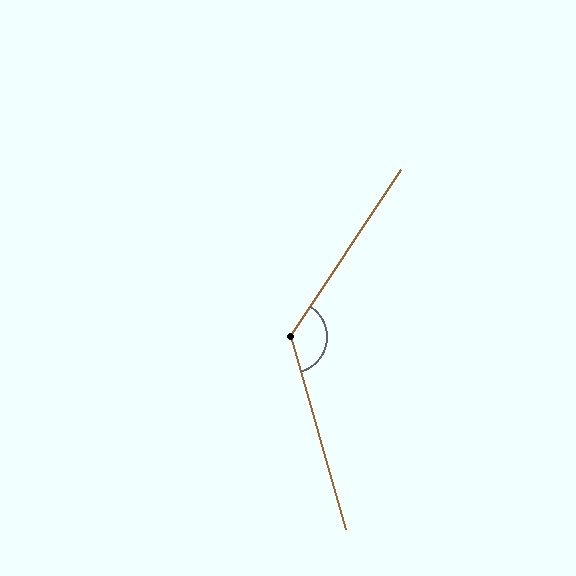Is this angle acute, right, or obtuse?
It is obtuse.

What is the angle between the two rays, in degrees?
Approximately 131 degrees.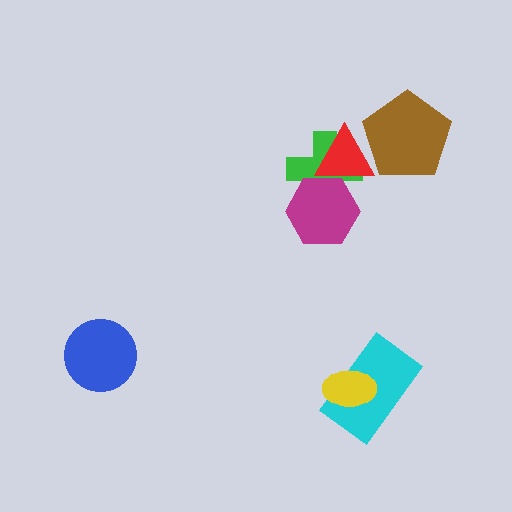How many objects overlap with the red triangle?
3 objects overlap with the red triangle.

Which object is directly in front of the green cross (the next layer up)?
The red triangle is directly in front of the green cross.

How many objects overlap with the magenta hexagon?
2 objects overlap with the magenta hexagon.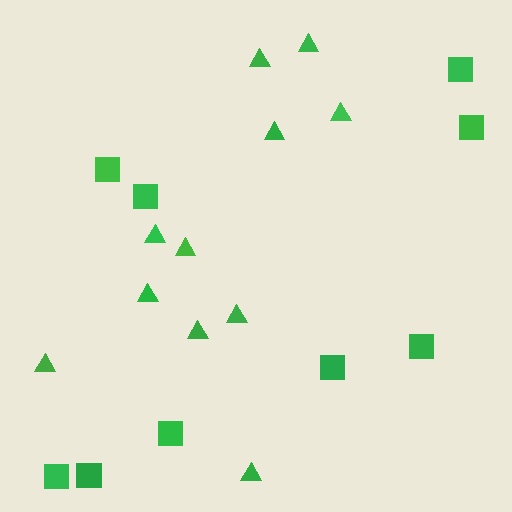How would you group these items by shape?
There are 2 groups: one group of squares (9) and one group of triangles (11).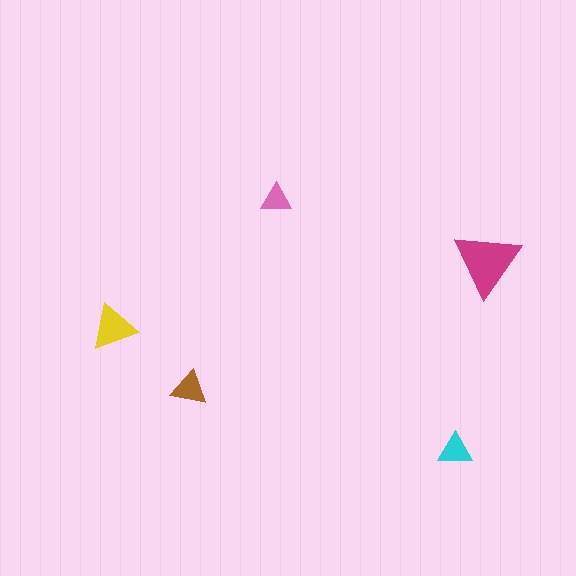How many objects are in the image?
There are 5 objects in the image.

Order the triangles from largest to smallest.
the magenta one, the yellow one, the brown one, the cyan one, the pink one.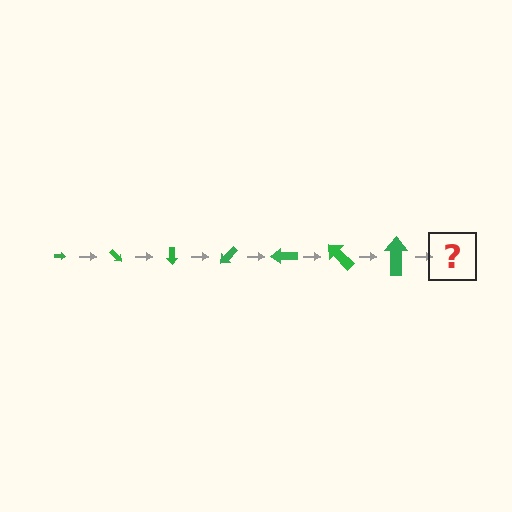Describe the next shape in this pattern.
It should be an arrow, larger than the previous one and rotated 315 degrees from the start.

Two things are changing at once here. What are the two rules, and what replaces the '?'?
The two rules are that the arrow grows larger each step and it rotates 45 degrees each step. The '?' should be an arrow, larger than the previous one and rotated 315 degrees from the start.